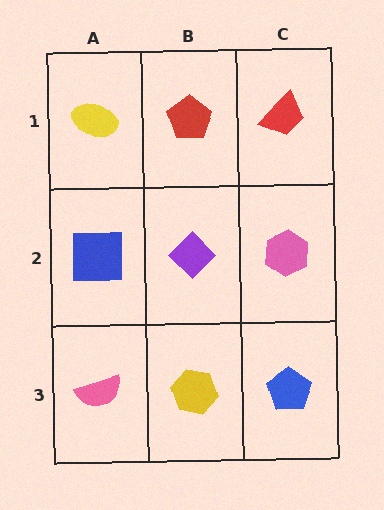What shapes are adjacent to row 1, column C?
A pink hexagon (row 2, column C), a red pentagon (row 1, column B).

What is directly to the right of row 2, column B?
A pink hexagon.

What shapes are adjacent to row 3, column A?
A blue square (row 2, column A), a yellow hexagon (row 3, column B).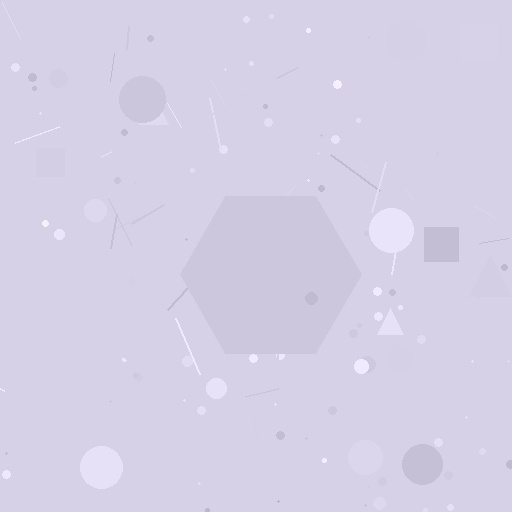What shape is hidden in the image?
A hexagon is hidden in the image.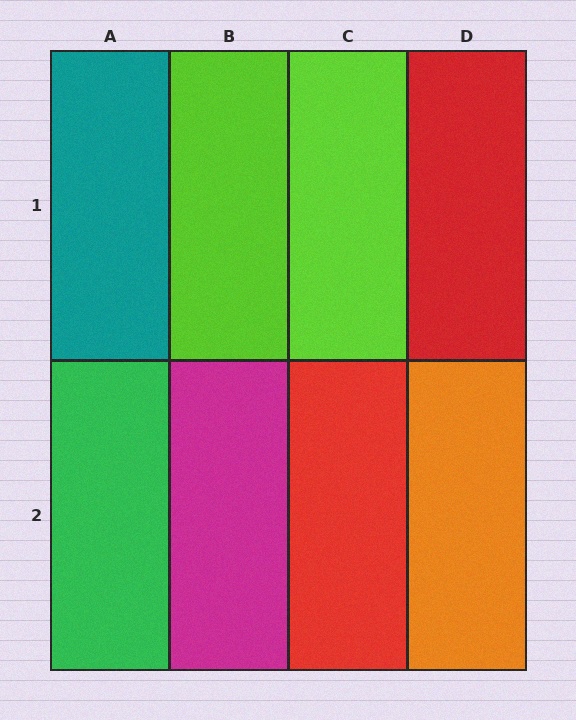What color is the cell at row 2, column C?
Red.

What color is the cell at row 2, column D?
Orange.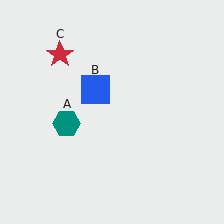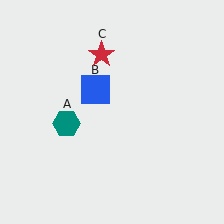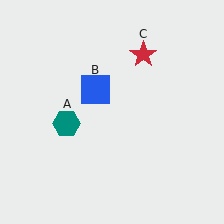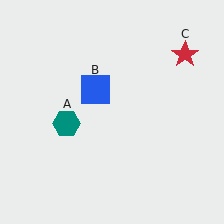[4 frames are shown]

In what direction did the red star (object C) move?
The red star (object C) moved right.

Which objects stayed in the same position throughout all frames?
Teal hexagon (object A) and blue square (object B) remained stationary.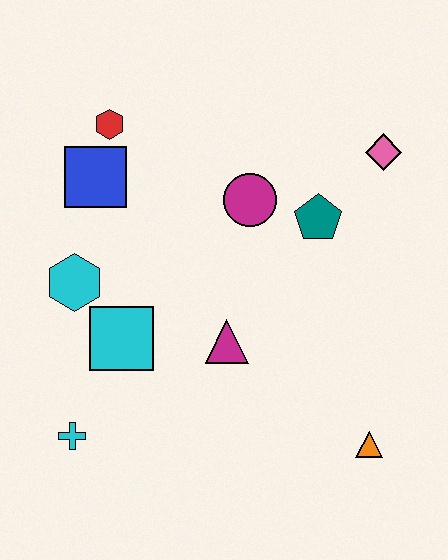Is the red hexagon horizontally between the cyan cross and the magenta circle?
Yes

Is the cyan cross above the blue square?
No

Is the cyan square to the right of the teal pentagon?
No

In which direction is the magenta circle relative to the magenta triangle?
The magenta circle is above the magenta triangle.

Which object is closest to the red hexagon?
The blue square is closest to the red hexagon.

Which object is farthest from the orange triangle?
The red hexagon is farthest from the orange triangle.